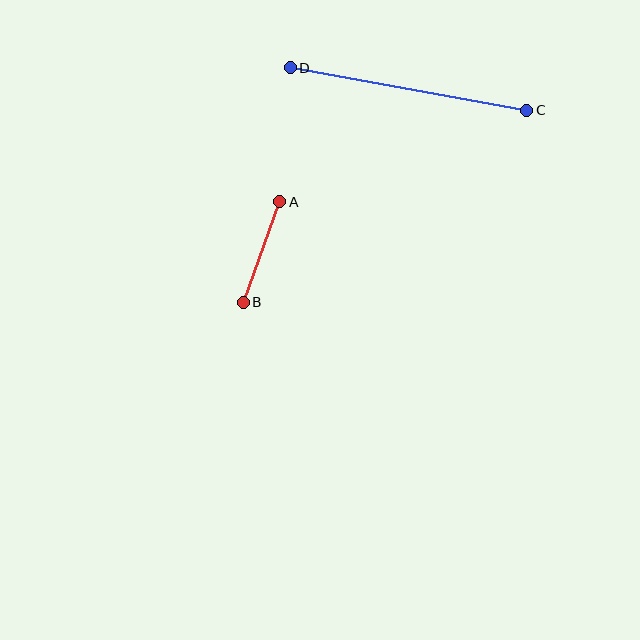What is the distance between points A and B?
The distance is approximately 107 pixels.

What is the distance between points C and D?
The distance is approximately 241 pixels.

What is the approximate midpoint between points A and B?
The midpoint is at approximately (262, 252) pixels.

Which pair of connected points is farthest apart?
Points C and D are farthest apart.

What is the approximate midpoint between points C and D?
The midpoint is at approximately (409, 89) pixels.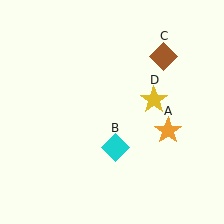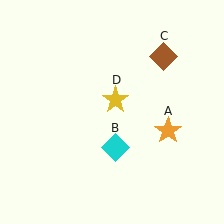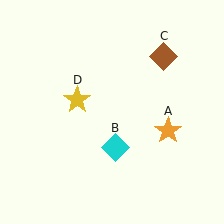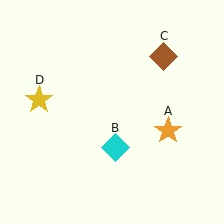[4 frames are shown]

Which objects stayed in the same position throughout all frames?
Orange star (object A) and cyan diamond (object B) and brown diamond (object C) remained stationary.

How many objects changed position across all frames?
1 object changed position: yellow star (object D).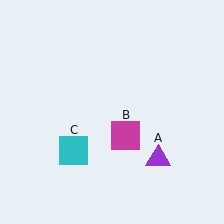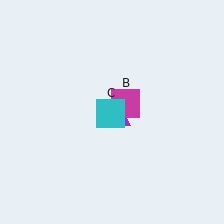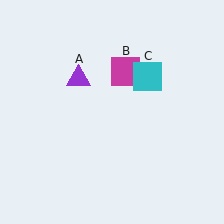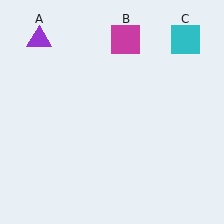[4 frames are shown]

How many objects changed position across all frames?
3 objects changed position: purple triangle (object A), magenta square (object B), cyan square (object C).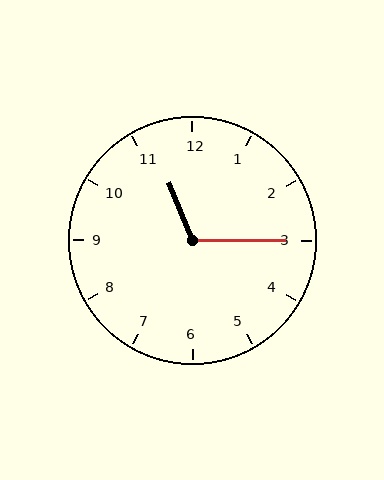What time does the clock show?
11:15.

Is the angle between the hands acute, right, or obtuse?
It is obtuse.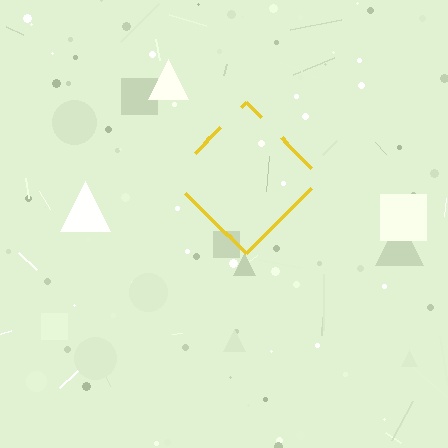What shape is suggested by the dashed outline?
The dashed outline suggests a diamond.